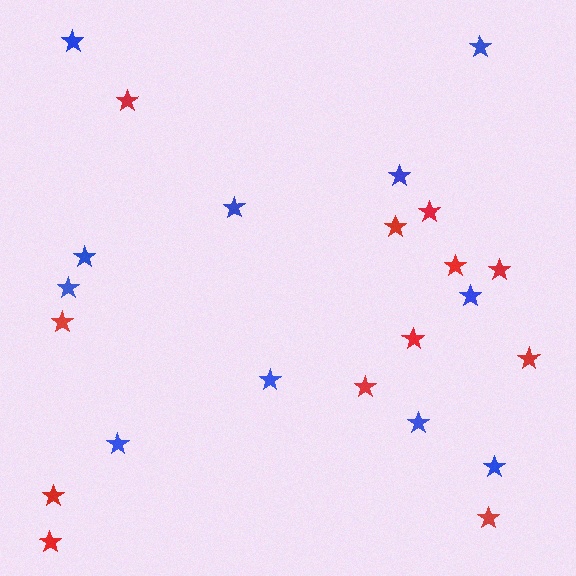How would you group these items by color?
There are 2 groups: one group of red stars (12) and one group of blue stars (11).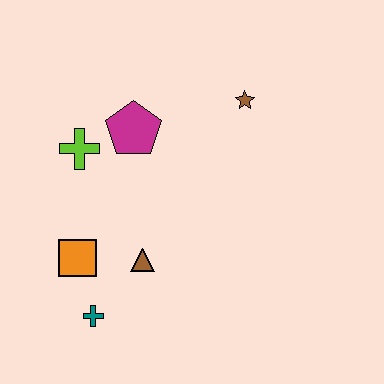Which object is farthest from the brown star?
The teal cross is farthest from the brown star.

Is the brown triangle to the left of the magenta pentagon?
No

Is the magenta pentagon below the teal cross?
No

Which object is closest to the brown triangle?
The orange square is closest to the brown triangle.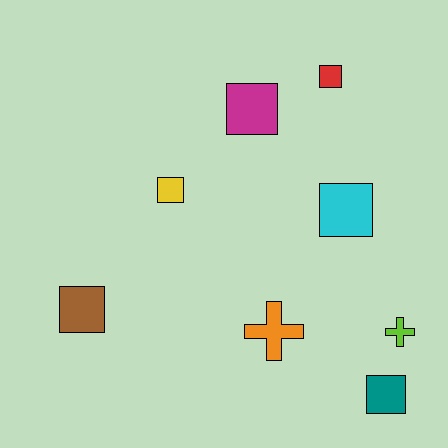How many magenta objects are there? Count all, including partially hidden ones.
There is 1 magenta object.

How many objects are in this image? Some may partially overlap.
There are 8 objects.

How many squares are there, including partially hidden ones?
There are 6 squares.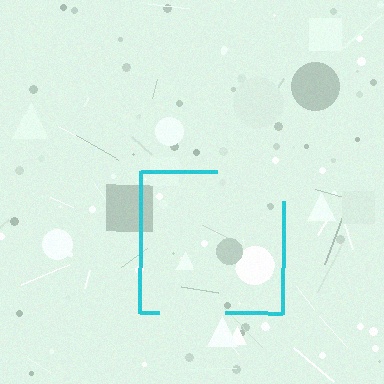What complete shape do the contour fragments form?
The contour fragments form a square.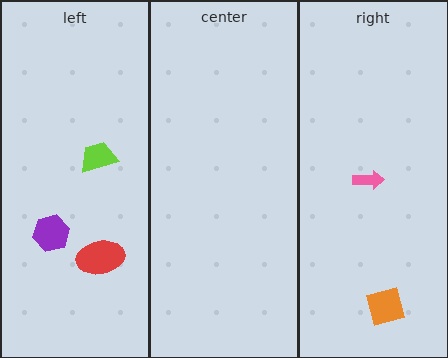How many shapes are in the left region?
3.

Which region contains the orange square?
The right region.